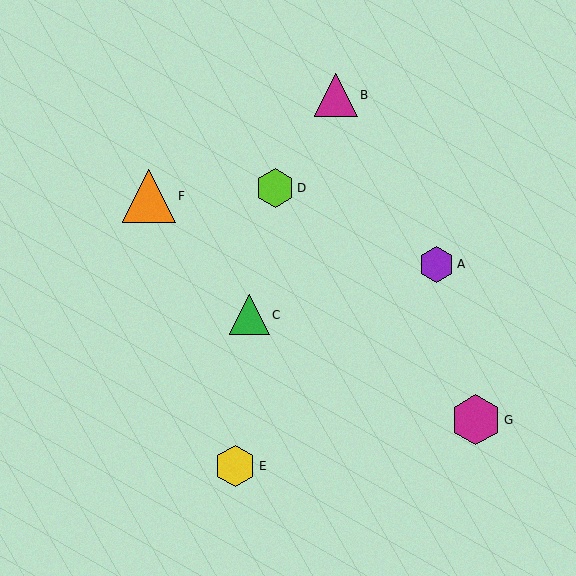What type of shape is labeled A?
Shape A is a purple hexagon.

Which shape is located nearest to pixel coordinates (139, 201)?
The orange triangle (labeled F) at (149, 196) is nearest to that location.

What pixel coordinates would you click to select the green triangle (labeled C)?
Click at (249, 315) to select the green triangle C.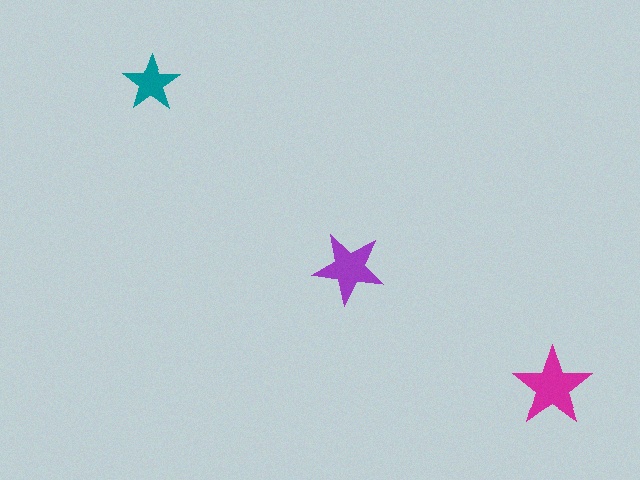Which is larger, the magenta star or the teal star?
The magenta one.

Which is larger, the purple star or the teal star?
The purple one.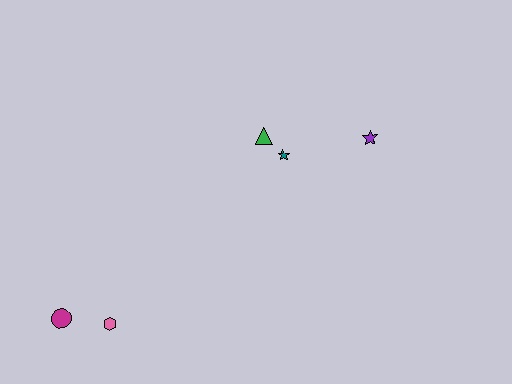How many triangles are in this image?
There is 1 triangle.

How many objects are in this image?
There are 5 objects.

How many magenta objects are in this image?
There is 1 magenta object.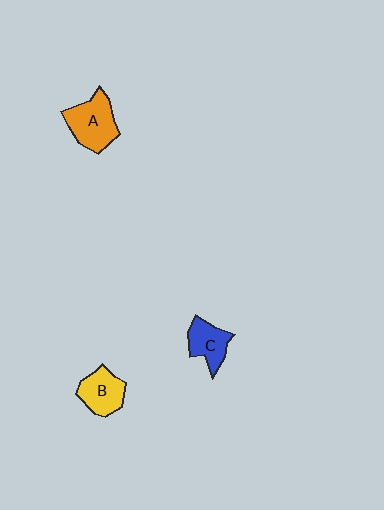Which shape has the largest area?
Shape A (orange).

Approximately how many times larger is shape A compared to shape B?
Approximately 1.3 times.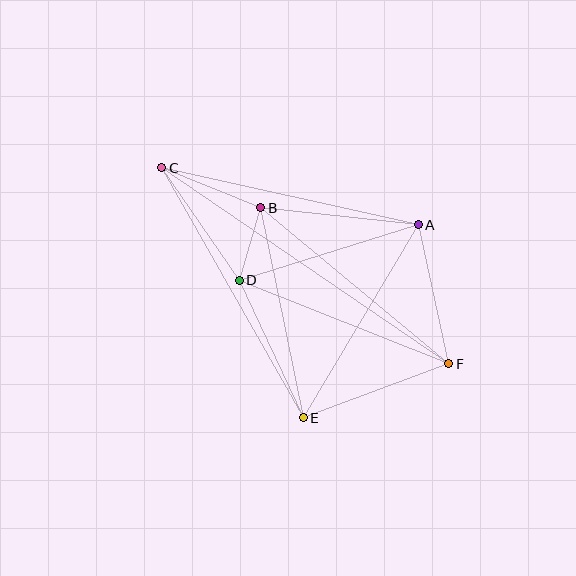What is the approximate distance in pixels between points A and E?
The distance between A and E is approximately 224 pixels.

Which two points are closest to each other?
Points B and D are closest to each other.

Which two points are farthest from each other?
Points C and F are farthest from each other.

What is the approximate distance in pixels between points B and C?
The distance between B and C is approximately 107 pixels.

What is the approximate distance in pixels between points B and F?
The distance between B and F is approximately 244 pixels.